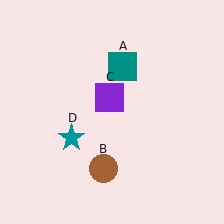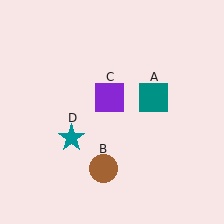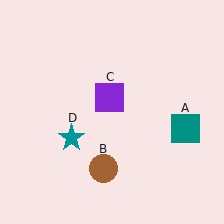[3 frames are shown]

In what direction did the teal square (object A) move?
The teal square (object A) moved down and to the right.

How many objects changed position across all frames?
1 object changed position: teal square (object A).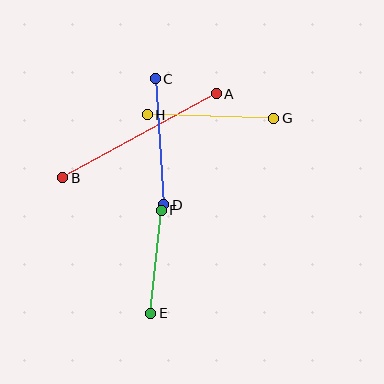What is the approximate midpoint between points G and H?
The midpoint is at approximately (211, 116) pixels.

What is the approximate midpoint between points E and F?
The midpoint is at approximately (156, 262) pixels.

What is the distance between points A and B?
The distance is approximately 175 pixels.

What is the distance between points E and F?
The distance is approximately 104 pixels.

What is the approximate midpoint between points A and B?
The midpoint is at approximately (139, 136) pixels.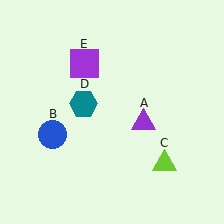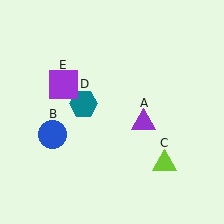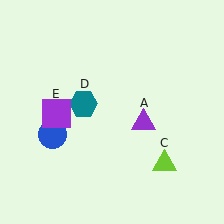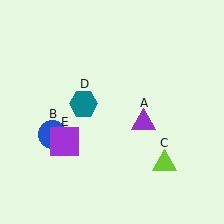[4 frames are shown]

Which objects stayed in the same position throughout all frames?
Purple triangle (object A) and blue circle (object B) and lime triangle (object C) and teal hexagon (object D) remained stationary.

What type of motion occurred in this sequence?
The purple square (object E) rotated counterclockwise around the center of the scene.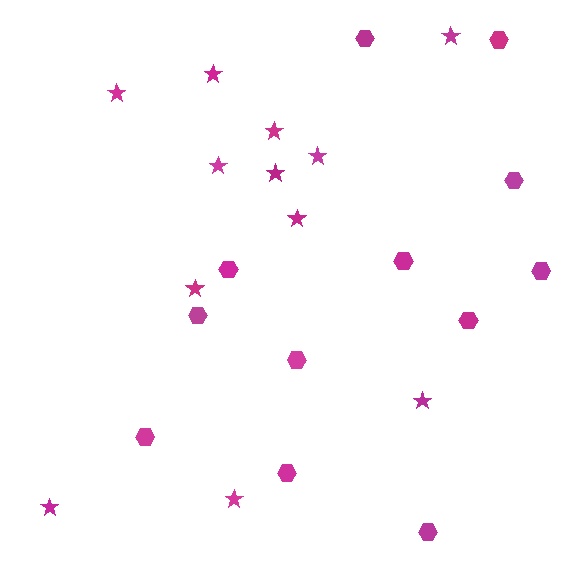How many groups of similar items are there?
There are 2 groups: one group of hexagons (12) and one group of stars (12).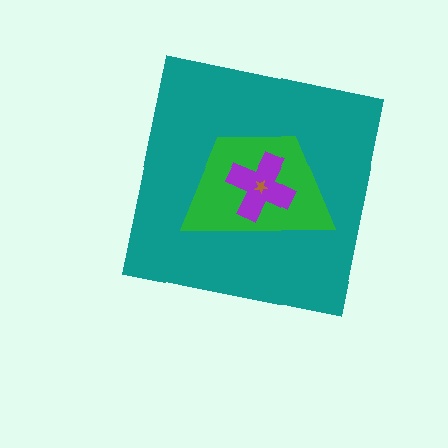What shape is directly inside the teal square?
The green trapezoid.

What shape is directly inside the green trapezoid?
The purple cross.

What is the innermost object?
The brown star.